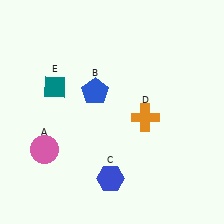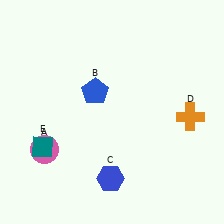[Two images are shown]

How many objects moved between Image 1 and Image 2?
2 objects moved between the two images.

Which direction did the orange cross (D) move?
The orange cross (D) moved right.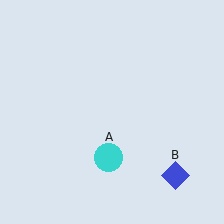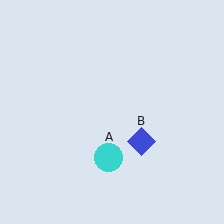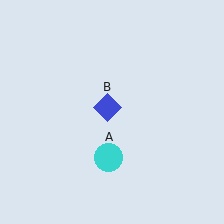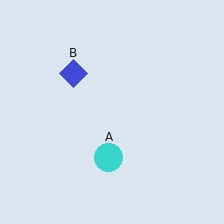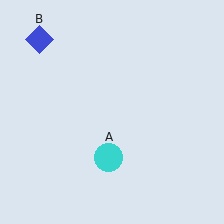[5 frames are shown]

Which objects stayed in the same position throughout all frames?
Cyan circle (object A) remained stationary.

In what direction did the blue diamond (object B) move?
The blue diamond (object B) moved up and to the left.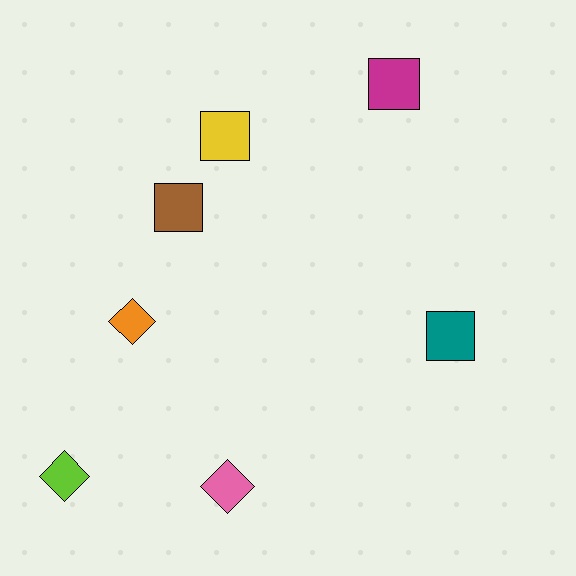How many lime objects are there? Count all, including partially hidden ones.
There is 1 lime object.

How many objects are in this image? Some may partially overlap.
There are 7 objects.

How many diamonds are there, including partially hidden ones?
There are 3 diamonds.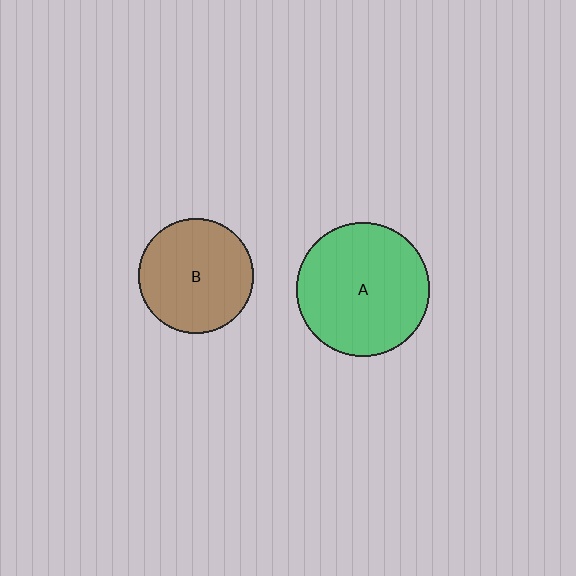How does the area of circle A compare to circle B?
Approximately 1.3 times.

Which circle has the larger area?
Circle A (green).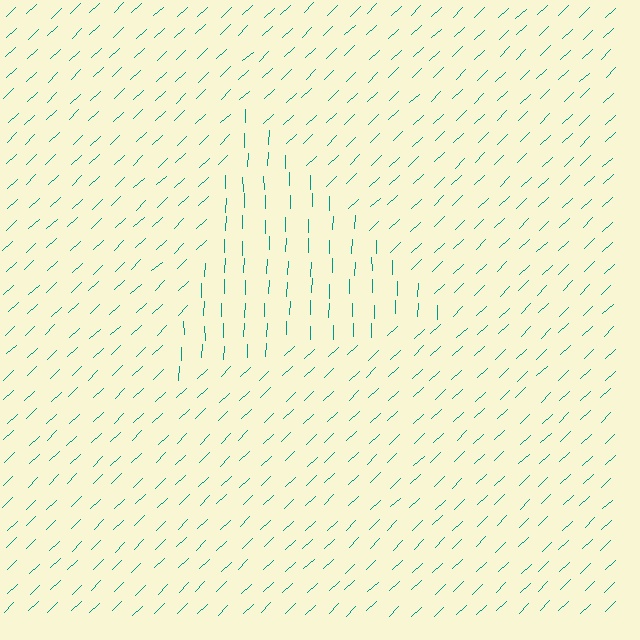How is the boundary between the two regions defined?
The boundary is defined purely by a change in line orientation (approximately 45 degrees difference). All lines are the same color and thickness.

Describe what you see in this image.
The image is filled with small teal line segments. A triangle region in the image has lines oriented differently from the surrounding lines, creating a visible texture boundary.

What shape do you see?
I see a triangle.